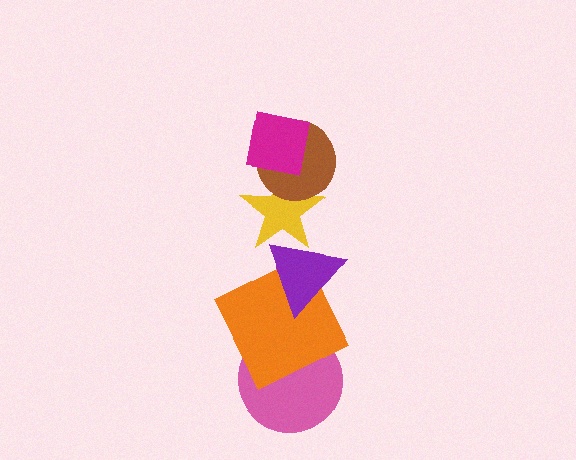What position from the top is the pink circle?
The pink circle is 6th from the top.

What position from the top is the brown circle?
The brown circle is 2nd from the top.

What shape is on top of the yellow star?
The brown circle is on top of the yellow star.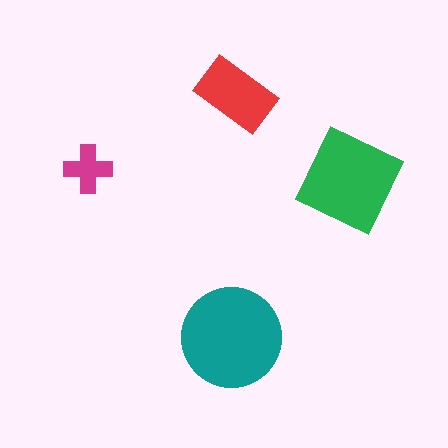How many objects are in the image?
There are 4 objects in the image.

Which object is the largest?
The teal circle.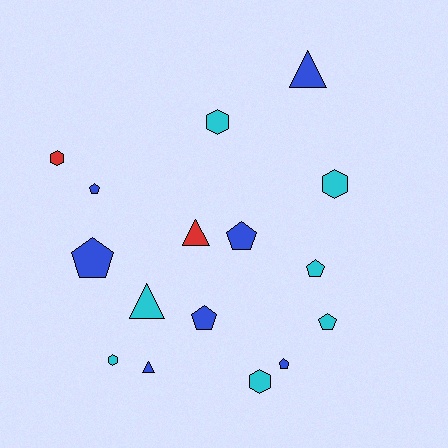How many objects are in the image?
There are 16 objects.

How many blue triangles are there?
There are 2 blue triangles.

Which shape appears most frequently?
Pentagon, with 7 objects.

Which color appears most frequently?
Cyan, with 7 objects.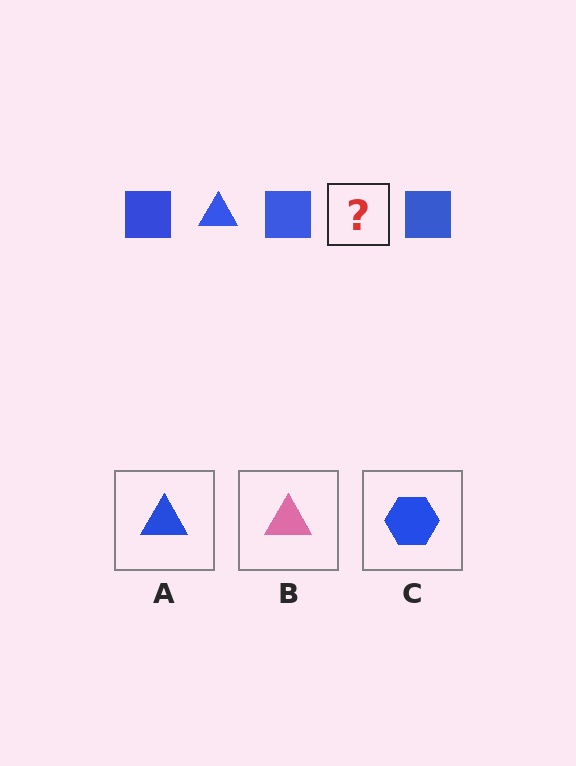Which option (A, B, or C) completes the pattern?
A.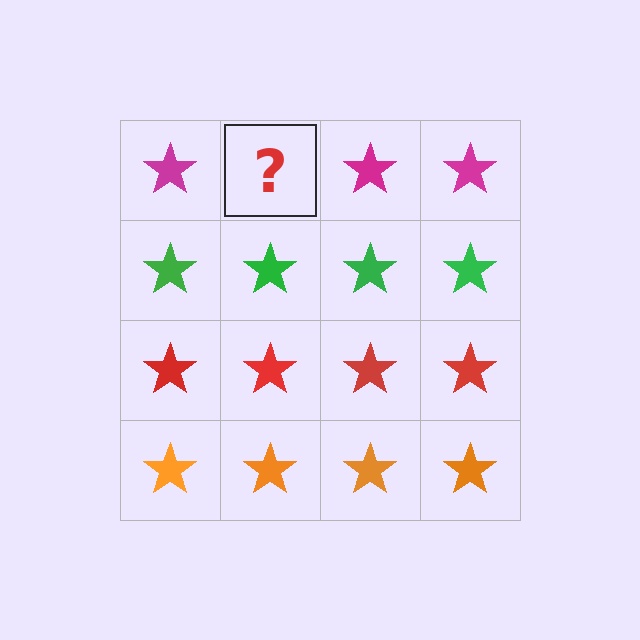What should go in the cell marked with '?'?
The missing cell should contain a magenta star.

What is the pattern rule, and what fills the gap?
The rule is that each row has a consistent color. The gap should be filled with a magenta star.